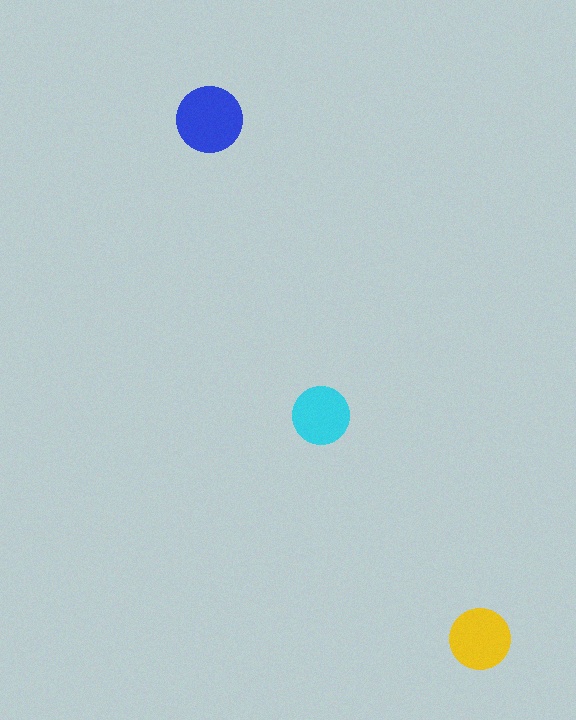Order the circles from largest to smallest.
the blue one, the yellow one, the cyan one.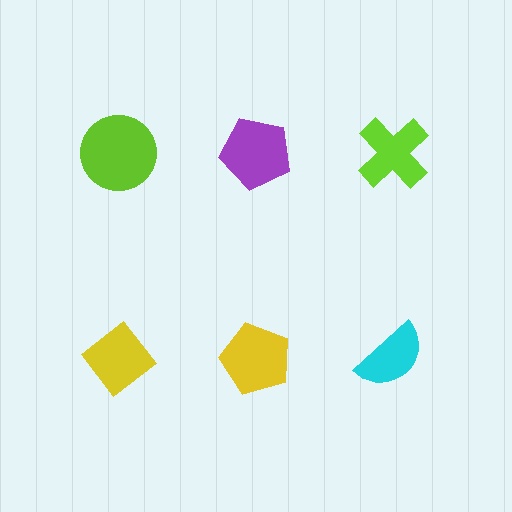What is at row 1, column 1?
A lime circle.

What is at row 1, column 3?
A lime cross.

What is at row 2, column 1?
A yellow diamond.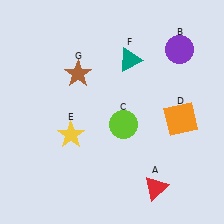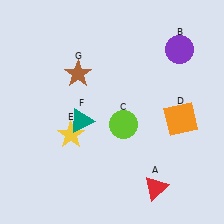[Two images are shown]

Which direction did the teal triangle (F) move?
The teal triangle (F) moved down.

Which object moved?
The teal triangle (F) moved down.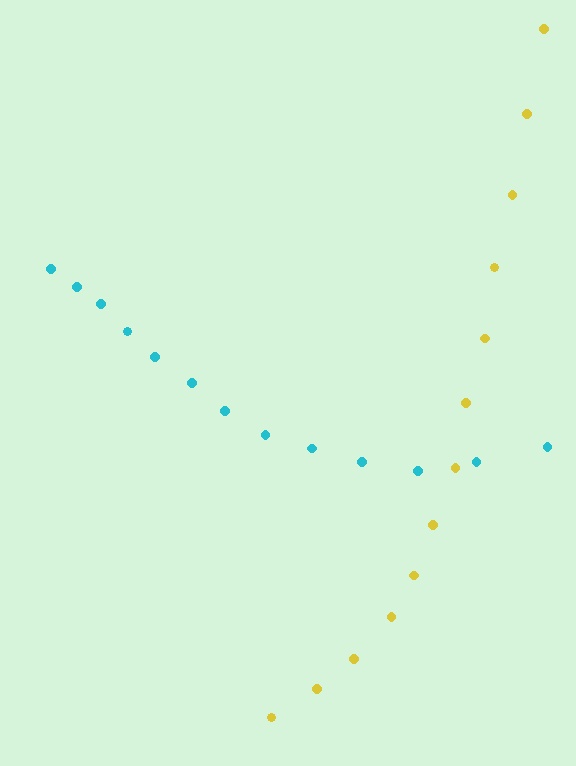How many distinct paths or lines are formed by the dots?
There are 2 distinct paths.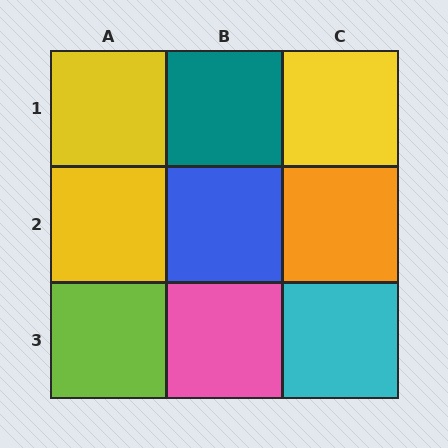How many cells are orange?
1 cell is orange.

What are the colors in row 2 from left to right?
Yellow, blue, orange.